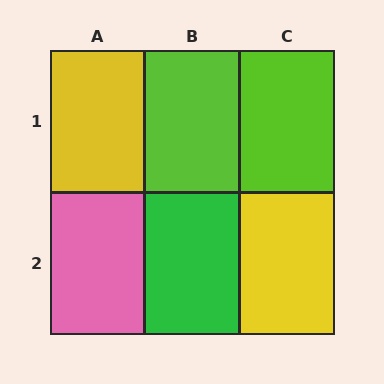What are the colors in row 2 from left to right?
Pink, green, yellow.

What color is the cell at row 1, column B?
Lime.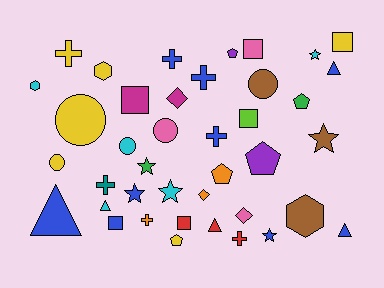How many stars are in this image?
There are 6 stars.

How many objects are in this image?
There are 40 objects.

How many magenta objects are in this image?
There are 2 magenta objects.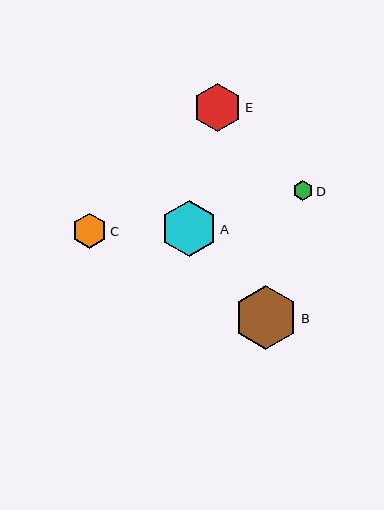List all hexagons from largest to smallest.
From largest to smallest: B, A, E, C, D.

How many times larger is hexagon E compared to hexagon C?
Hexagon E is approximately 1.4 times the size of hexagon C.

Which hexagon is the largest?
Hexagon B is the largest with a size of approximately 64 pixels.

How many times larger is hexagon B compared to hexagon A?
Hexagon B is approximately 1.1 times the size of hexagon A.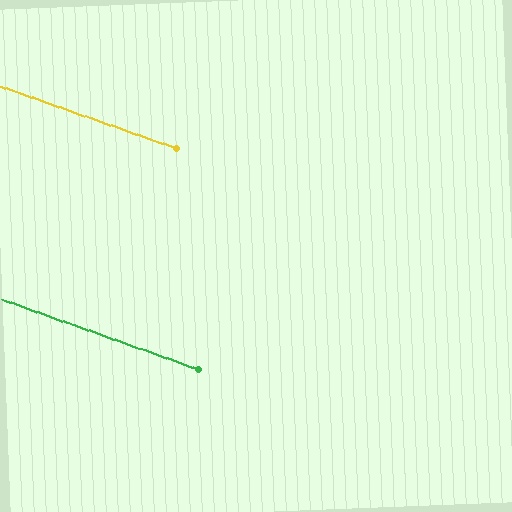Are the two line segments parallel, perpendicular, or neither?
Parallel — their directions differ by only 0.1°.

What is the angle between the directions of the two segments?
Approximately 0 degrees.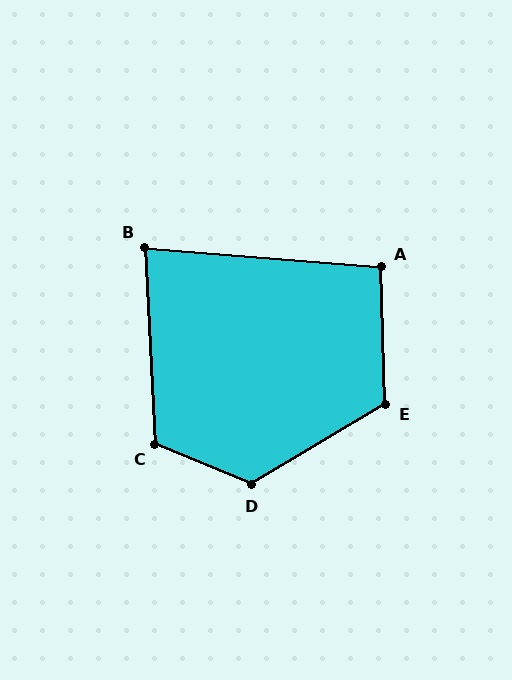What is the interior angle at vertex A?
Approximately 97 degrees (obtuse).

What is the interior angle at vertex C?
Approximately 116 degrees (obtuse).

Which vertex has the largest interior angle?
D, at approximately 126 degrees.